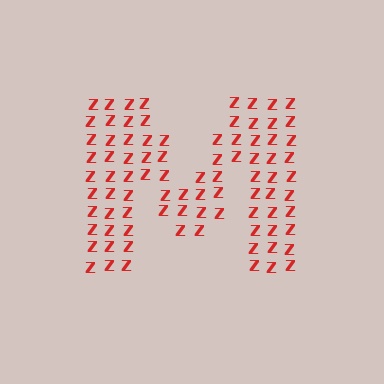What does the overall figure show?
The overall figure shows the letter M.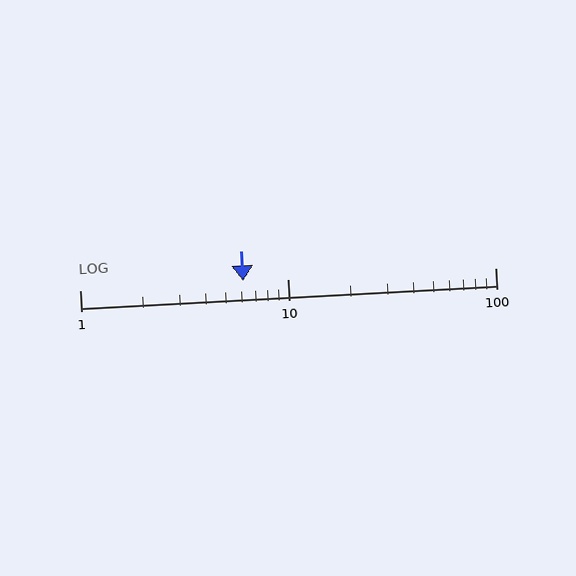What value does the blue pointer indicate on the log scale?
The pointer indicates approximately 6.1.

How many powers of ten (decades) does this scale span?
The scale spans 2 decades, from 1 to 100.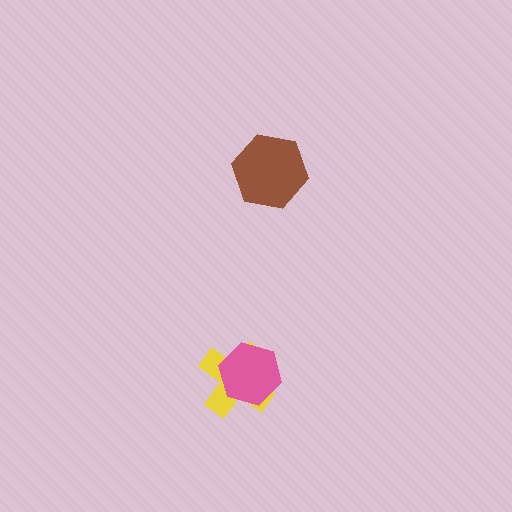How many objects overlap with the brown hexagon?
0 objects overlap with the brown hexagon.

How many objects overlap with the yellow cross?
1 object overlaps with the yellow cross.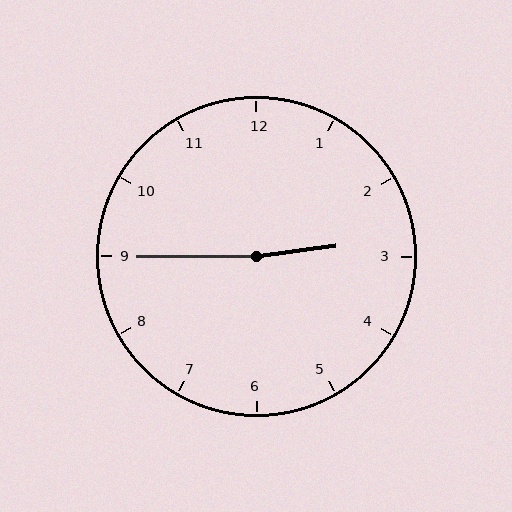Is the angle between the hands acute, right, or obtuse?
It is obtuse.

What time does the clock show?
2:45.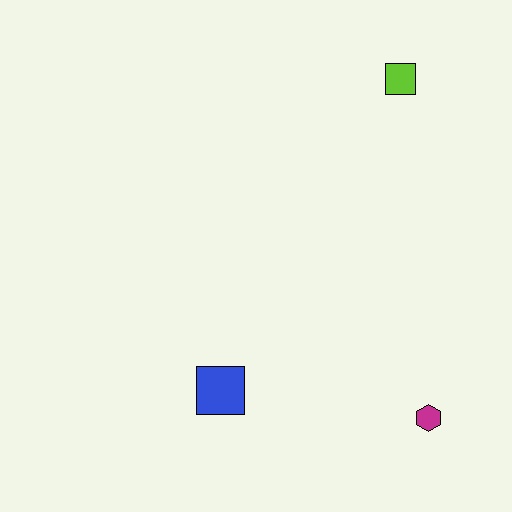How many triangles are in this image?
There are no triangles.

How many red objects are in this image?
There are no red objects.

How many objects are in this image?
There are 3 objects.